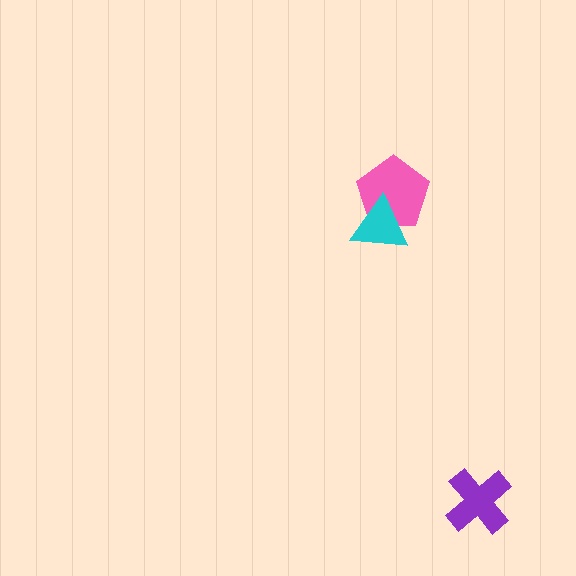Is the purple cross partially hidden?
No, no other shape covers it.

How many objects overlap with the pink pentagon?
1 object overlaps with the pink pentagon.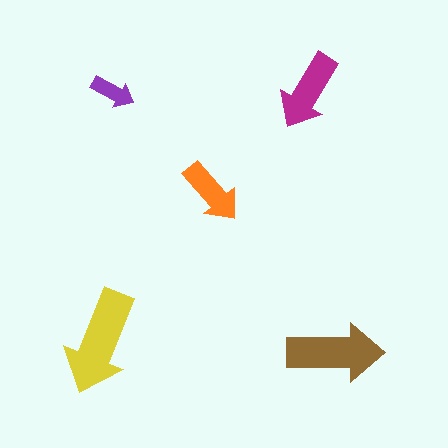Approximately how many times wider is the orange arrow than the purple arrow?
About 1.5 times wider.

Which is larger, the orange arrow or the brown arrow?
The brown one.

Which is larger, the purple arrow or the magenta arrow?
The magenta one.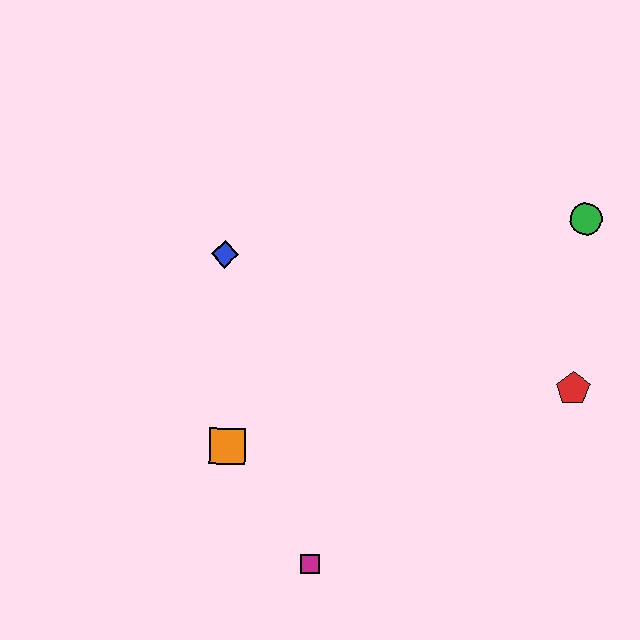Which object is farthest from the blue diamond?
The red pentagon is farthest from the blue diamond.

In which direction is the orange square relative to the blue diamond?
The orange square is below the blue diamond.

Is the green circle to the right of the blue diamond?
Yes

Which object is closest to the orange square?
The magenta square is closest to the orange square.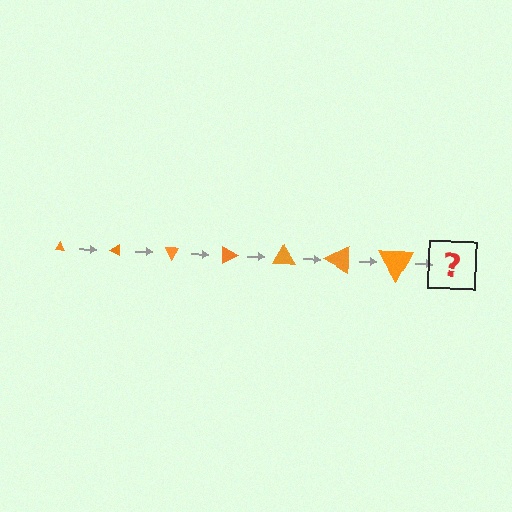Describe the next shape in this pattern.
It should be a triangle, larger than the previous one and rotated 210 degrees from the start.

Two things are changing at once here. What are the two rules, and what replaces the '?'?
The two rules are that the triangle grows larger each step and it rotates 30 degrees each step. The '?' should be a triangle, larger than the previous one and rotated 210 degrees from the start.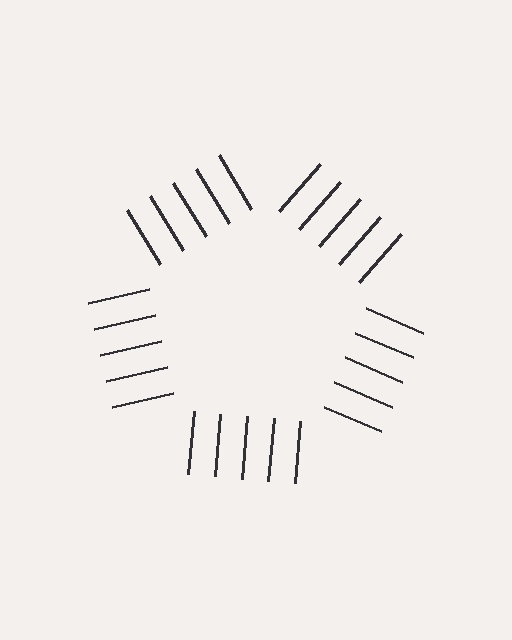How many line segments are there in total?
25 — 5 along each of the 5 edges.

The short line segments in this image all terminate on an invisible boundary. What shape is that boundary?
An illusory pentagon — the line segments terminate on its edges but no continuous stroke is drawn.